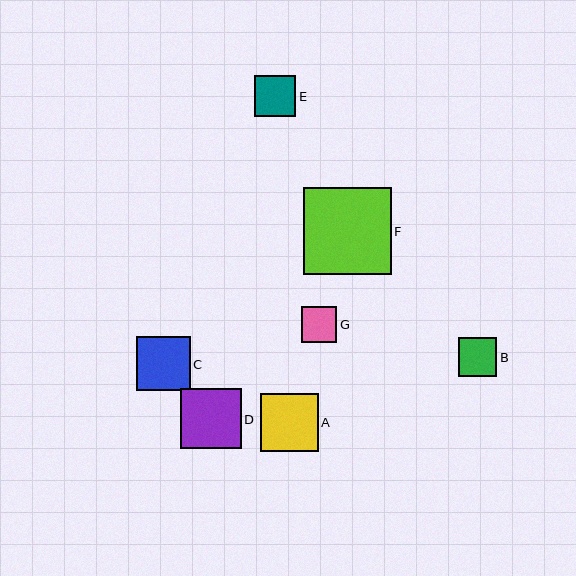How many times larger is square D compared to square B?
Square D is approximately 1.6 times the size of square B.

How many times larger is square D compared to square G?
Square D is approximately 1.7 times the size of square G.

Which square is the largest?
Square F is the largest with a size of approximately 87 pixels.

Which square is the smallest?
Square G is the smallest with a size of approximately 35 pixels.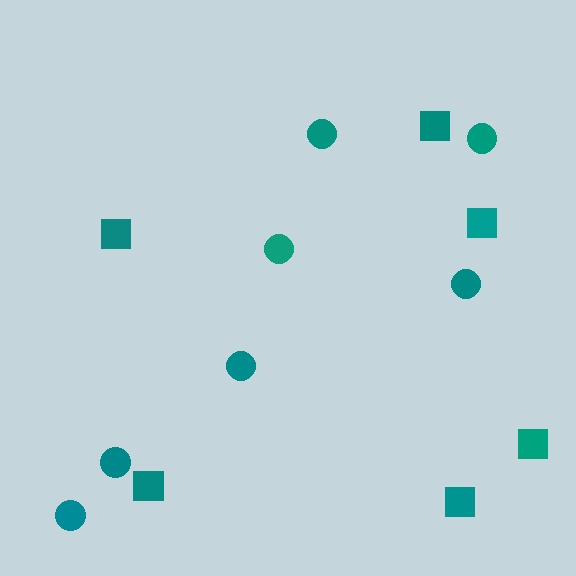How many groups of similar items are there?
There are 2 groups: one group of circles (7) and one group of squares (6).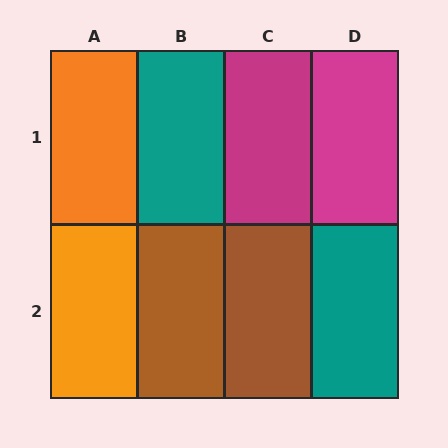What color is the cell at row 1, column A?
Orange.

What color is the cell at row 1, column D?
Magenta.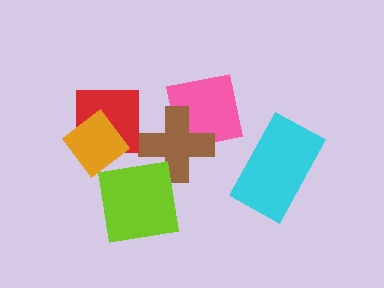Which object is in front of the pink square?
The brown cross is in front of the pink square.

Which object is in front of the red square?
The orange diamond is in front of the red square.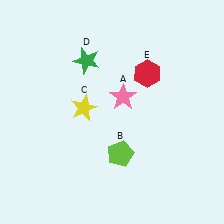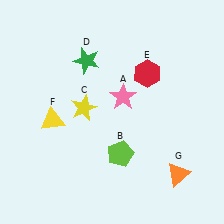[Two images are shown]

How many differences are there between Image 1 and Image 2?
There are 2 differences between the two images.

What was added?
A yellow triangle (F), an orange triangle (G) were added in Image 2.